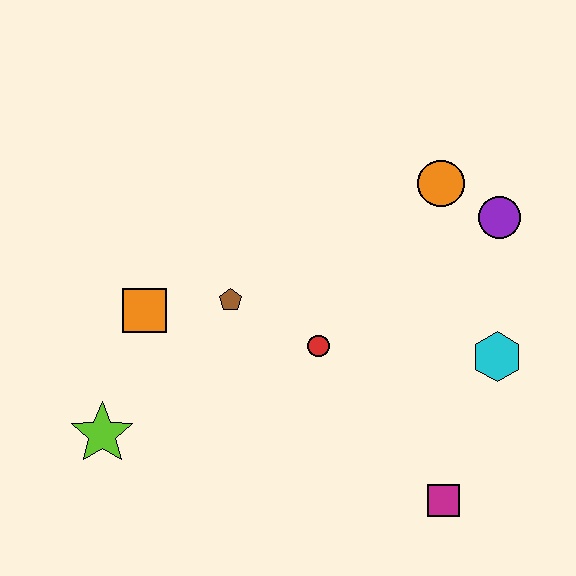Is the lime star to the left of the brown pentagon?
Yes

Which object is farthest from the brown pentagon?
The magenta square is farthest from the brown pentagon.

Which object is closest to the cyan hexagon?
The purple circle is closest to the cyan hexagon.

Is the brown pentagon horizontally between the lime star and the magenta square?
Yes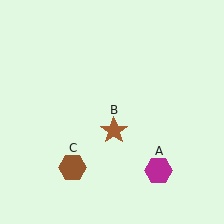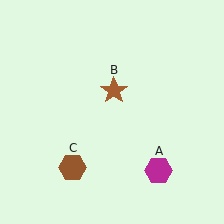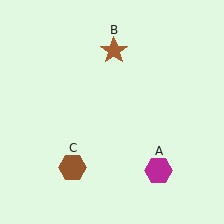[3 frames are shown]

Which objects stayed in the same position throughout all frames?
Magenta hexagon (object A) and brown hexagon (object C) remained stationary.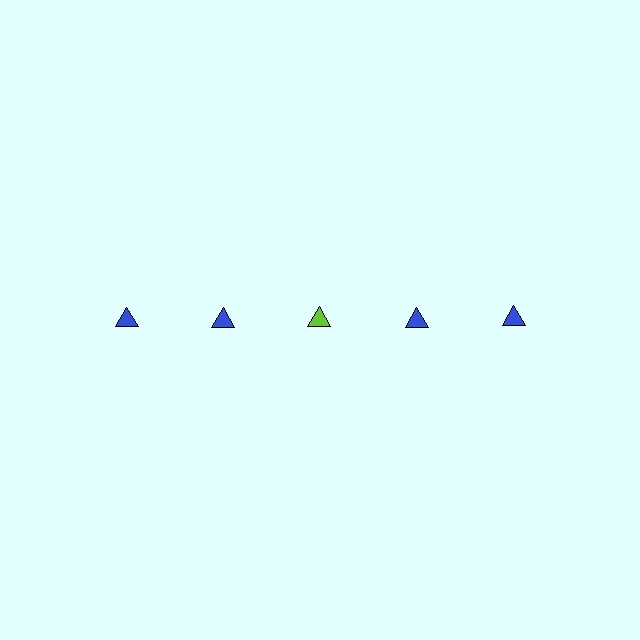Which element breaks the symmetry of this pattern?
The lime triangle in the top row, center column breaks the symmetry. All other shapes are blue triangles.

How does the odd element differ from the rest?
It has a different color: lime instead of blue.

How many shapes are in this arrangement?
There are 5 shapes arranged in a grid pattern.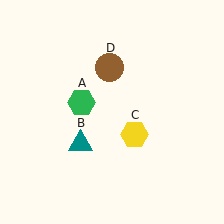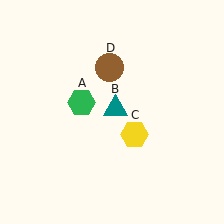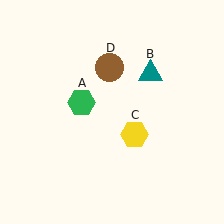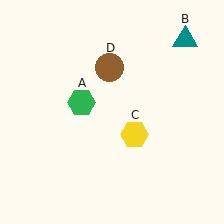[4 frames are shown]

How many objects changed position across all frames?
1 object changed position: teal triangle (object B).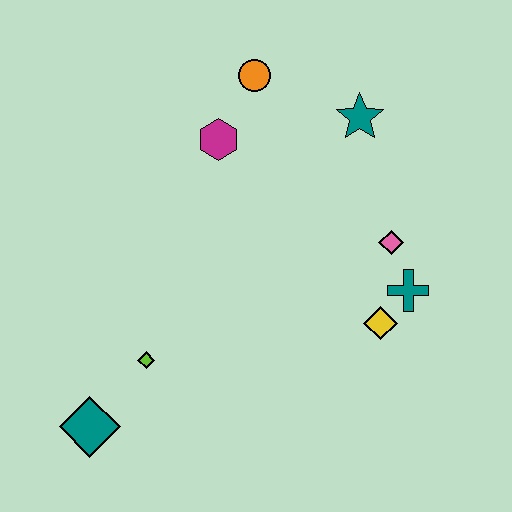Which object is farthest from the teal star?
The teal diamond is farthest from the teal star.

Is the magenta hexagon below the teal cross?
No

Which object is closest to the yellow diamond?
The teal cross is closest to the yellow diamond.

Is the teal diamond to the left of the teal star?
Yes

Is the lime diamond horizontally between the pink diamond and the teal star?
No